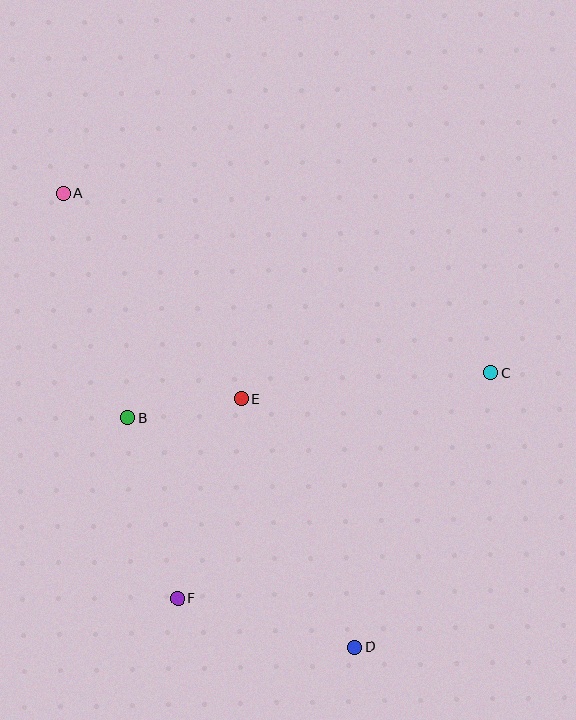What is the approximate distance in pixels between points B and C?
The distance between B and C is approximately 366 pixels.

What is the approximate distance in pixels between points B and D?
The distance between B and D is approximately 323 pixels.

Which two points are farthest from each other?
Points A and D are farthest from each other.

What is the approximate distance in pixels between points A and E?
The distance between A and E is approximately 272 pixels.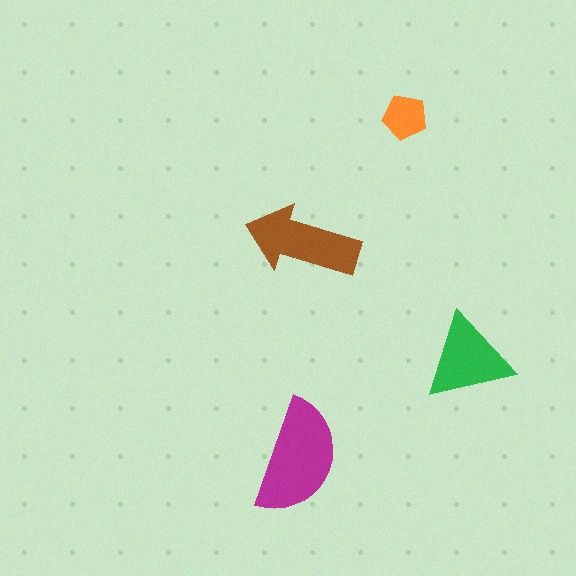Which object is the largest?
The magenta semicircle.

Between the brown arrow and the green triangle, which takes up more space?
The brown arrow.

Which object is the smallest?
The orange pentagon.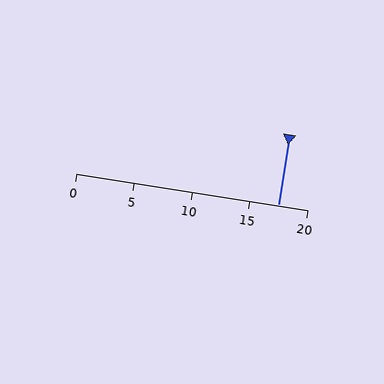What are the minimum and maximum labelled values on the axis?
The axis runs from 0 to 20.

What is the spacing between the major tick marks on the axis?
The major ticks are spaced 5 apart.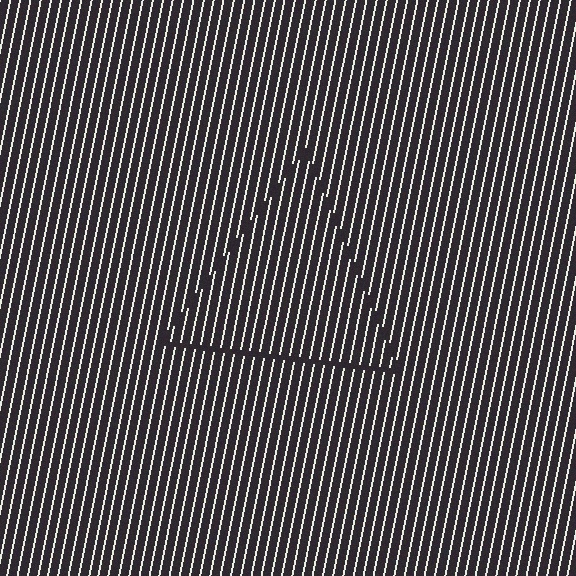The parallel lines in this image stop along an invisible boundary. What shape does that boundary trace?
An illusory triangle. The interior of the shape contains the same grating, shifted by half a period — the contour is defined by the phase discontinuity where line-ends from the inner and outer gratings abut.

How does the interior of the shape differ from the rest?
The interior of the shape contains the same grating, shifted by half a period — the contour is defined by the phase discontinuity where line-ends from the inner and outer gratings abut.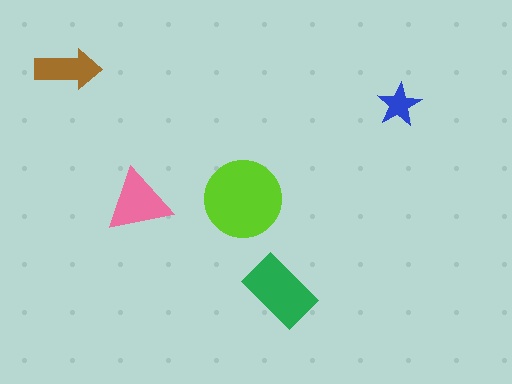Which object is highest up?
The brown arrow is topmost.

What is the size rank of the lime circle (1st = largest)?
1st.